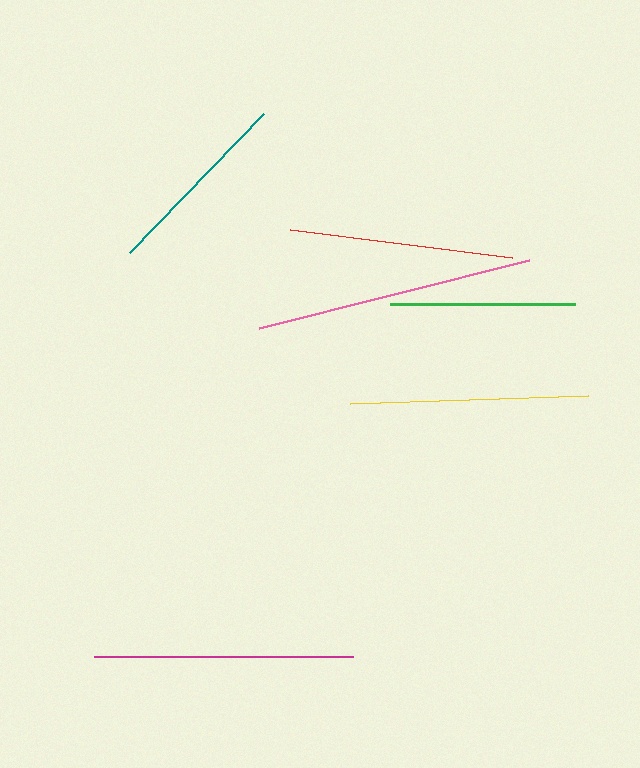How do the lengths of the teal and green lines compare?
The teal and green lines are approximately the same length.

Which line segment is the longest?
The pink line is the longest at approximately 278 pixels.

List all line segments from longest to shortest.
From longest to shortest: pink, magenta, yellow, red, teal, green.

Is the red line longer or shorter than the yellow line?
The yellow line is longer than the red line.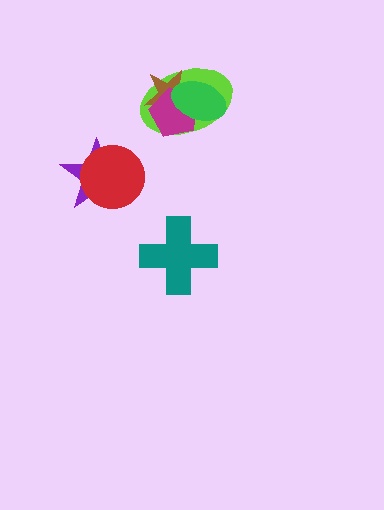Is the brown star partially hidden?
Yes, it is partially covered by another shape.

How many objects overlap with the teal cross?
0 objects overlap with the teal cross.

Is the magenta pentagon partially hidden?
Yes, it is partially covered by another shape.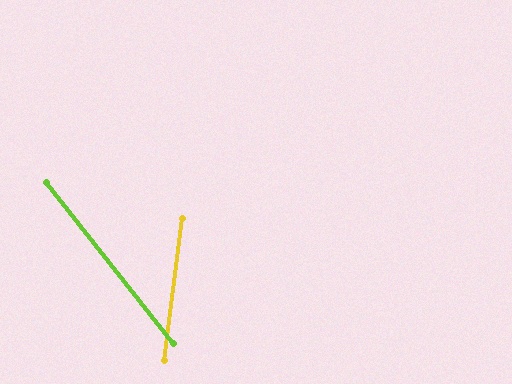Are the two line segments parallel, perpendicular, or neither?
Neither parallel nor perpendicular — they differ by about 46°.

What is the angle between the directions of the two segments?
Approximately 46 degrees.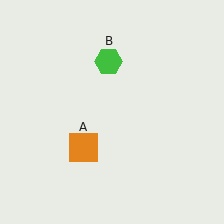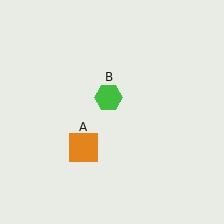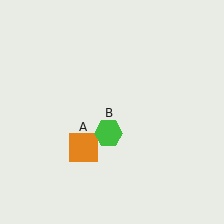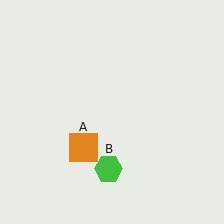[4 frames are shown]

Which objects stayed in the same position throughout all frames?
Orange square (object A) remained stationary.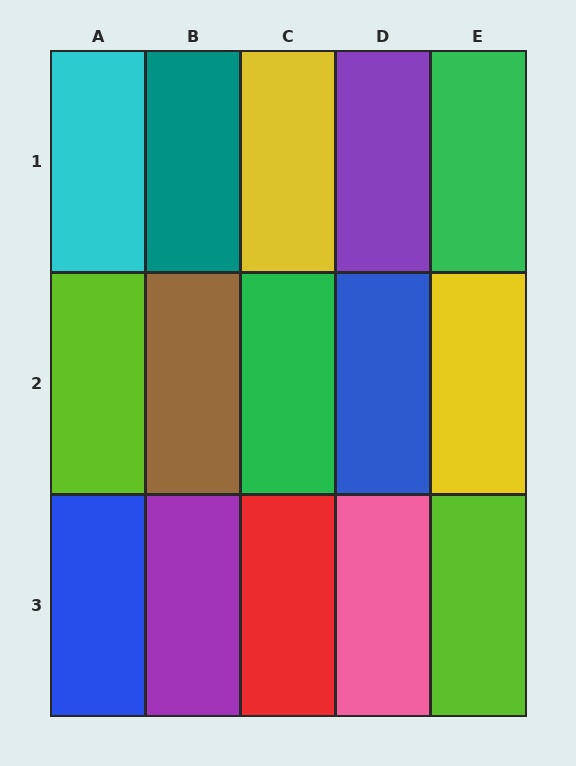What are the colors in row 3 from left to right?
Blue, purple, red, pink, lime.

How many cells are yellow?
2 cells are yellow.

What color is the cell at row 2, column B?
Brown.